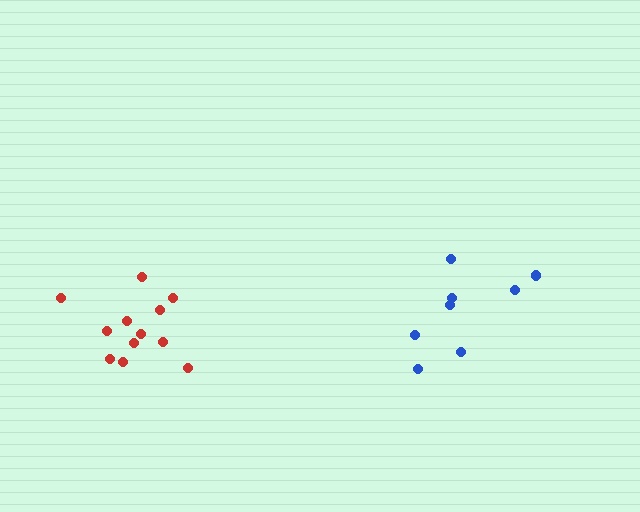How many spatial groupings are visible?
There are 2 spatial groupings.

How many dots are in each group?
Group 1: 12 dots, Group 2: 8 dots (20 total).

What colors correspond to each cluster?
The clusters are colored: red, blue.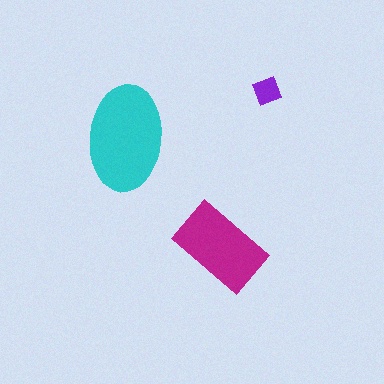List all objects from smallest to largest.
The purple diamond, the magenta rectangle, the cyan ellipse.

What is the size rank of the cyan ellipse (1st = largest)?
1st.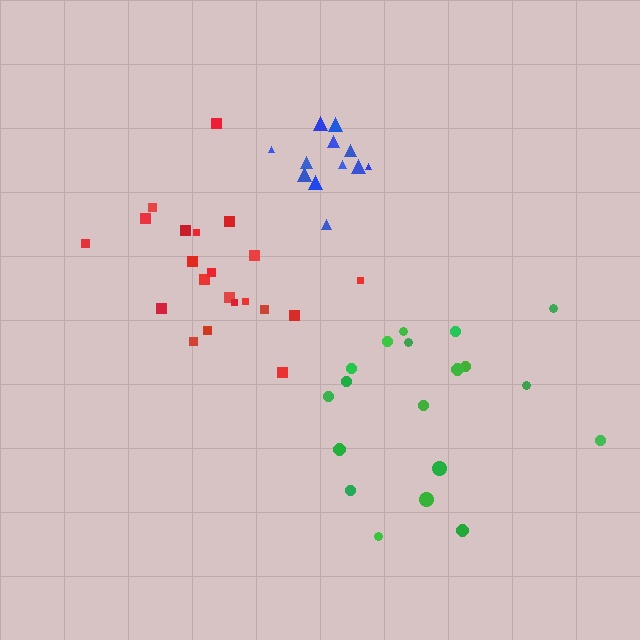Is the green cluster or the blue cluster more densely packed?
Blue.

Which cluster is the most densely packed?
Blue.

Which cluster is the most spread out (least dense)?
Green.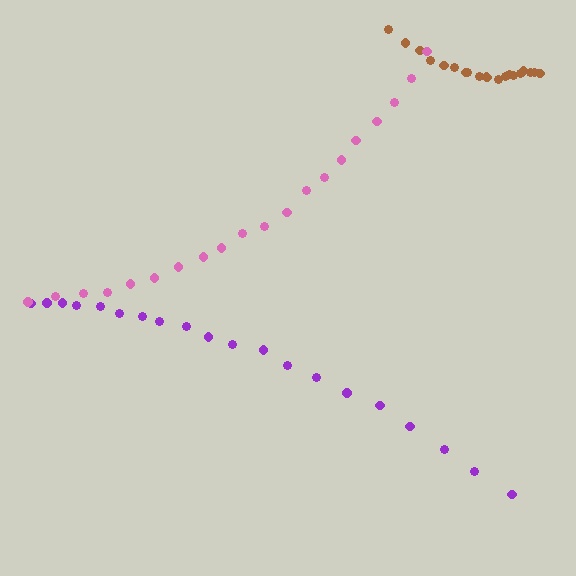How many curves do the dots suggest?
There are 3 distinct paths.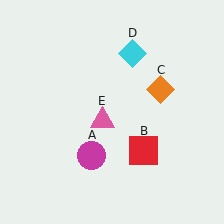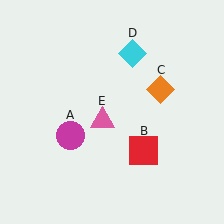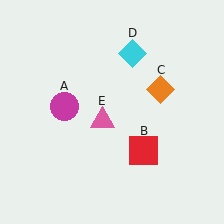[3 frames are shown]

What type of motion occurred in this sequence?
The magenta circle (object A) rotated clockwise around the center of the scene.